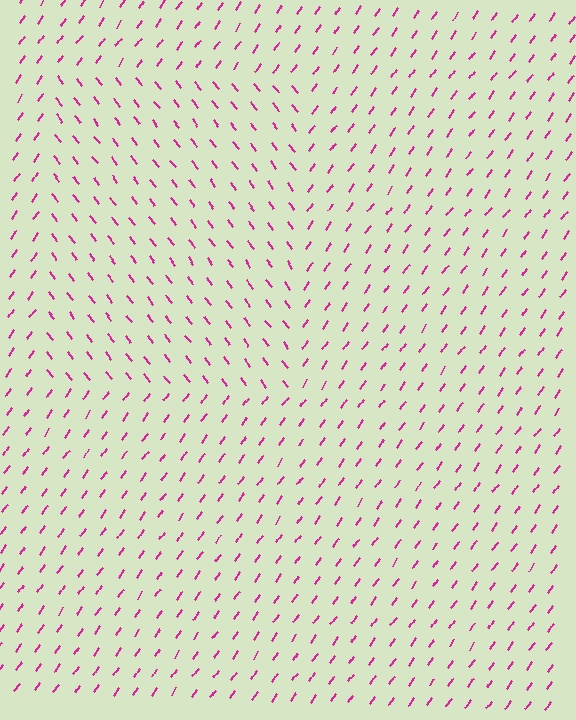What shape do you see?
I see a rectangle.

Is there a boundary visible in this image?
Yes, there is a texture boundary formed by a change in line orientation.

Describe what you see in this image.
The image is filled with small magenta line segments. A rectangle region in the image has lines oriented differently from the surrounding lines, creating a visible texture boundary.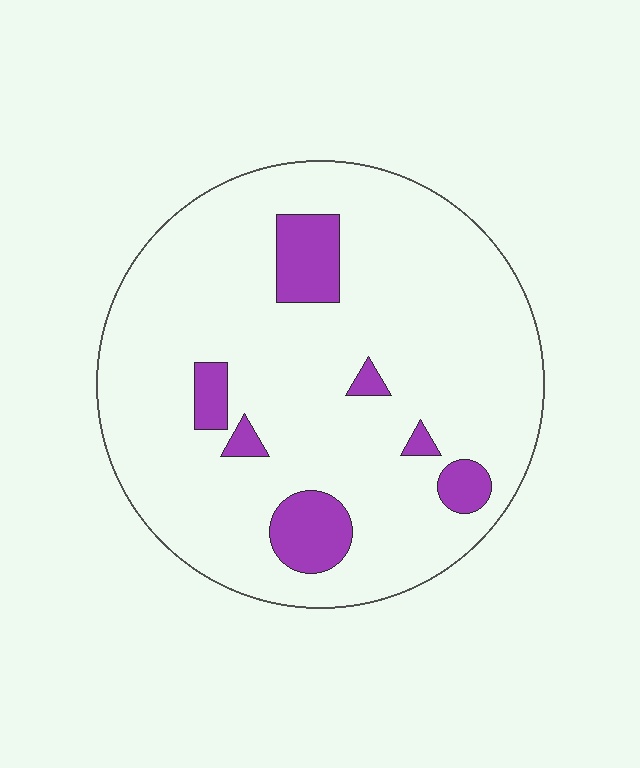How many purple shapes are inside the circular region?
7.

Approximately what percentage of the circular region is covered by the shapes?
Approximately 10%.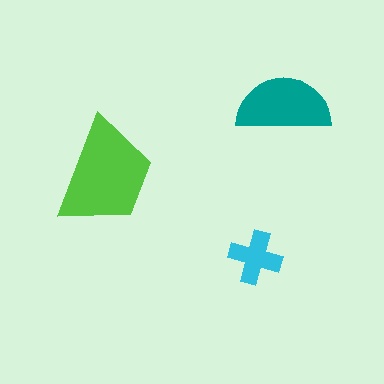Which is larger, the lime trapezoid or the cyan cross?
The lime trapezoid.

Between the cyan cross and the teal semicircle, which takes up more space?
The teal semicircle.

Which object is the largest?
The lime trapezoid.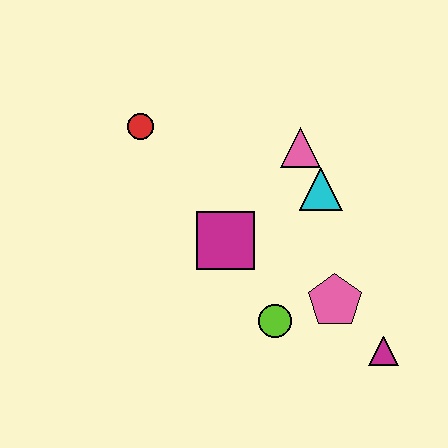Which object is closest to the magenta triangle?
The pink pentagon is closest to the magenta triangle.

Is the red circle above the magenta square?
Yes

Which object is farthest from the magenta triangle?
The red circle is farthest from the magenta triangle.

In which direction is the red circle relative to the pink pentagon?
The red circle is to the left of the pink pentagon.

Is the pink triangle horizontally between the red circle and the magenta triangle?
Yes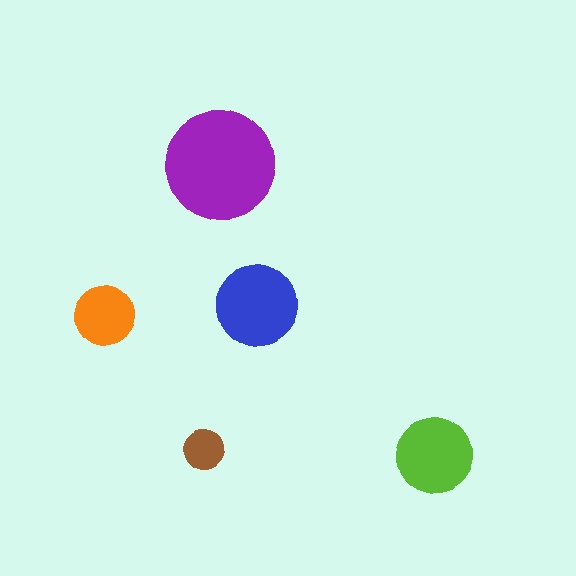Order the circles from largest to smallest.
the purple one, the blue one, the lime one, the orange one, the brown one.